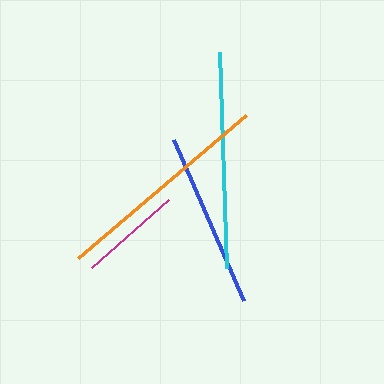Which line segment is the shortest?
The magenta line is the shortest at approximately 102 pixels.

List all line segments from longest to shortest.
From longest to shortest: orange, cyan, blue, magenta.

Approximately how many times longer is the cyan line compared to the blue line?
The cyan line is approximately 1.2 times the length of the blue line.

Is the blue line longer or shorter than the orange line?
The orange line is longer than the blue line.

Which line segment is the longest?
The orange line is the longest at approximately 221 pixels.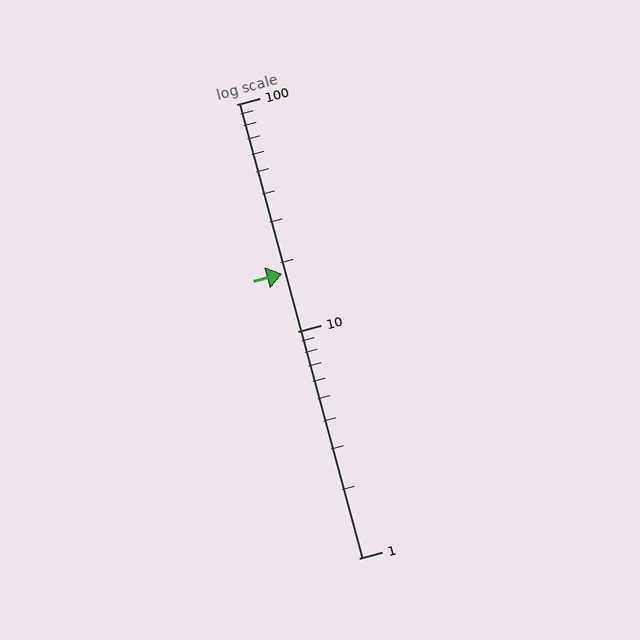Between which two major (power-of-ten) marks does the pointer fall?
The pointer is between 10 and 100.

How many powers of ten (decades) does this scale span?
The scale spans 2 decades, from 1 to 100.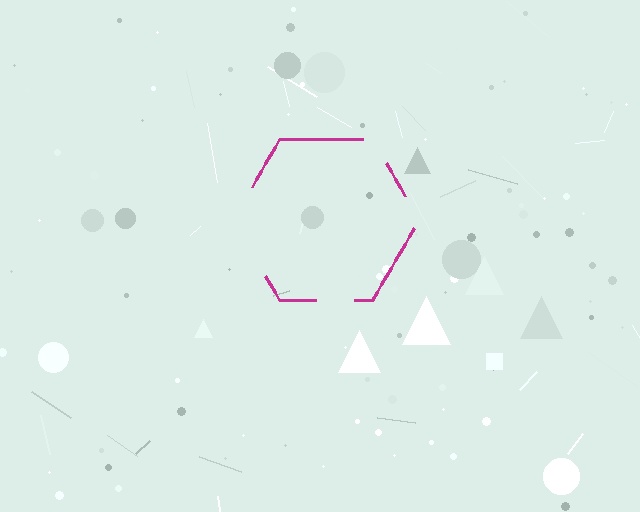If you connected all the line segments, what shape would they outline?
They would outline a hexagon.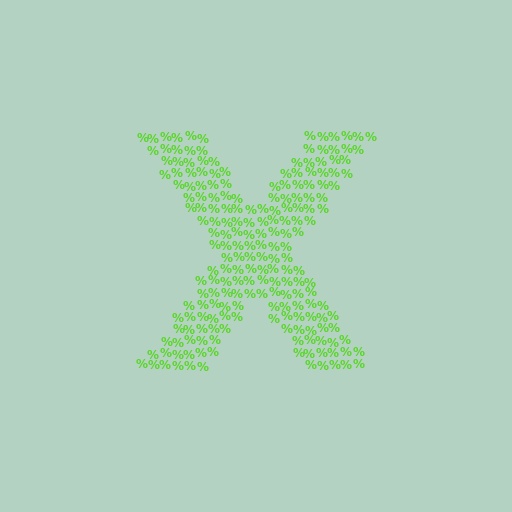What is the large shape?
The large shape is the letter X.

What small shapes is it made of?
It is made of small percent signs.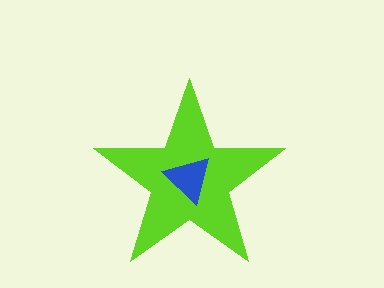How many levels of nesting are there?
2.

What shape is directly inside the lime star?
The blue triangle.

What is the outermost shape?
The lime star.